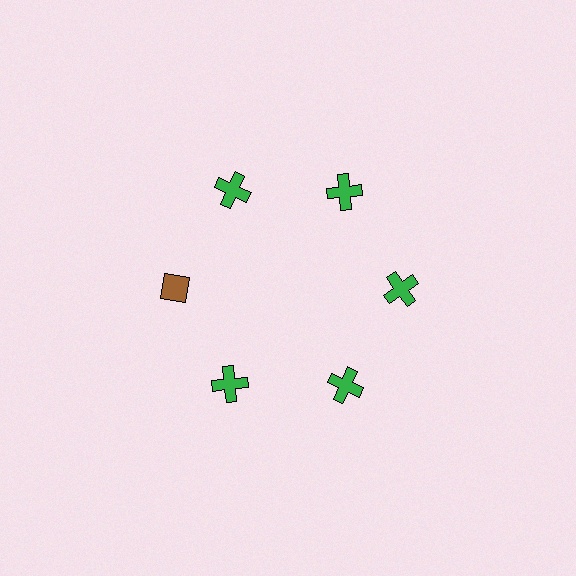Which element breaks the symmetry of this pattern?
The brown diamond at roughly the 9 o'clock position breaks the symmetry. All other shapes are green crosses.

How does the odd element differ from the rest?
It differs in both color (brown instead of green) and shape (diamond instead of cross).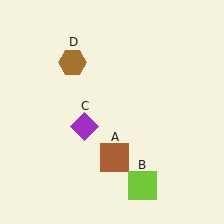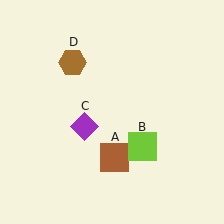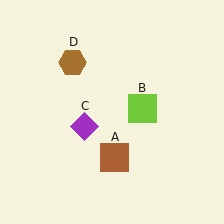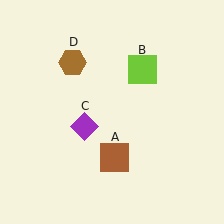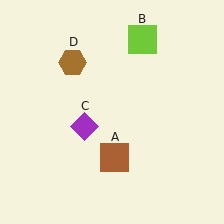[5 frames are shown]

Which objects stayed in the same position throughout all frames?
Brown square (object A) and purple diamond (object C) and brown hexagon (object D) remained stationary.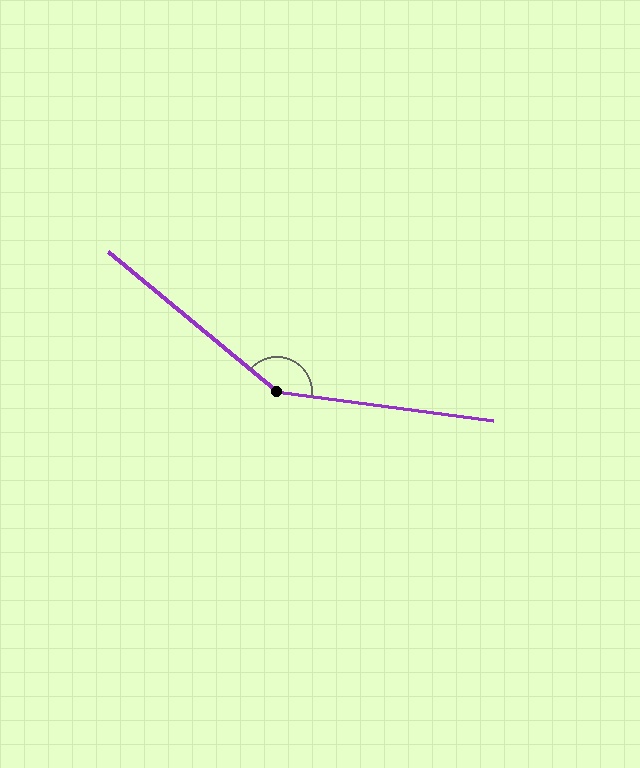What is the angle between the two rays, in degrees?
Approximately 148 degrees.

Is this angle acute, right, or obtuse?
It is obtuse.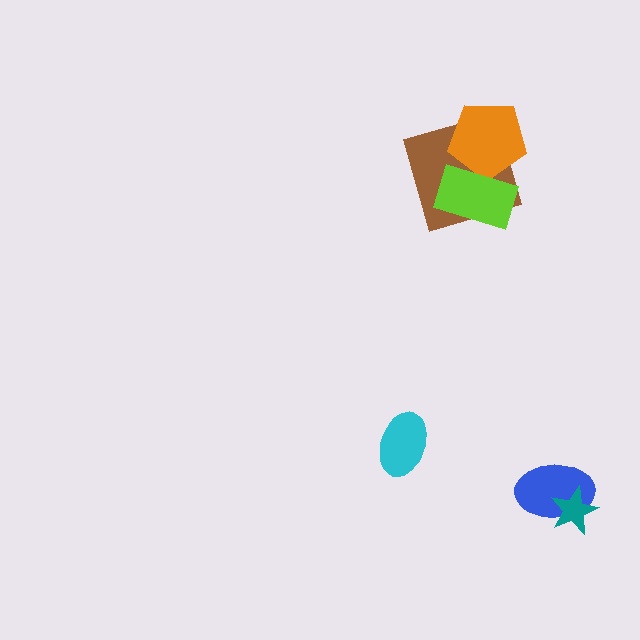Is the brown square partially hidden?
Yes, it is partially covered by another shape.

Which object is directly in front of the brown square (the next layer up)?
The orange pentagon is directly in front of the brown square.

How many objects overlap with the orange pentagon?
2 objects overlap with the orange pentagon.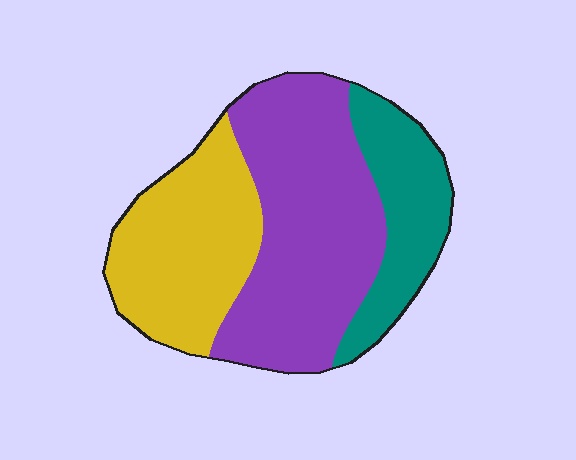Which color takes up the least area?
Teal, at roughly 20%.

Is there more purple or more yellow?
Purple.